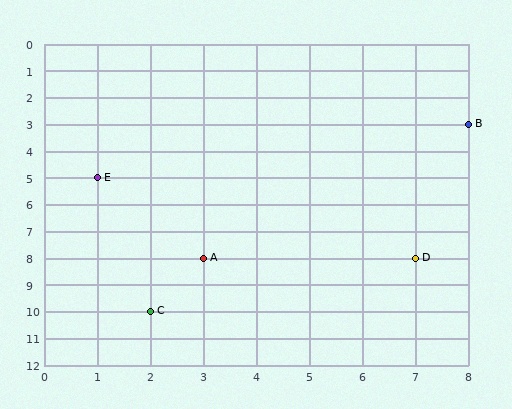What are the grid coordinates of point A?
Point A is at grid coordinates (3, 8).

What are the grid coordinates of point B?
Point B is at grid coordinates (8, 3).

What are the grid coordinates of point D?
Point D is at grid coordinates (7, 8).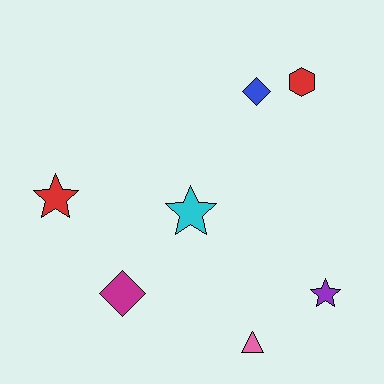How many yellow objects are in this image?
There are no yellow objects.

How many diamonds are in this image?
There are 2 diamonds.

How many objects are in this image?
There are 7 objects.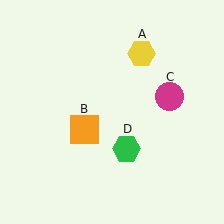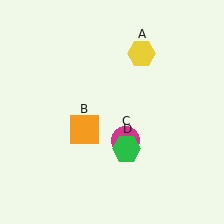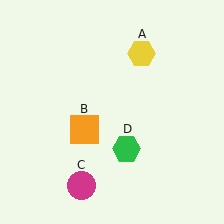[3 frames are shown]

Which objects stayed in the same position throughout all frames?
Yellow hexagon (object A) and orange square (object B) and green hexagon (object D) remained stationary.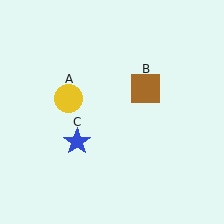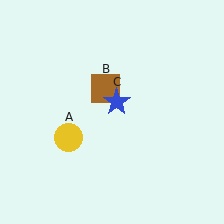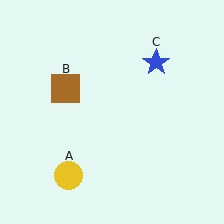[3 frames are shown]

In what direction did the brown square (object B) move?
The brown square (object B) moved left.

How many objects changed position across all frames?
3 objects changed position: yellow circle (object A), brown square (object B), blue star (object C).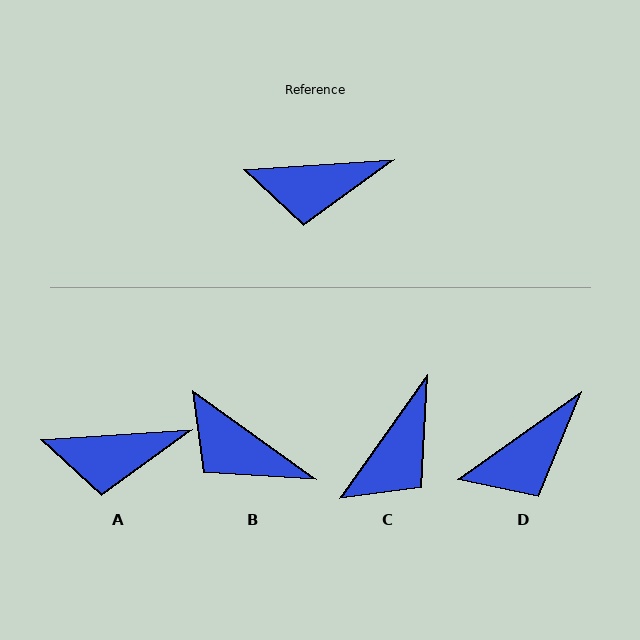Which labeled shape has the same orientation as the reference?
A.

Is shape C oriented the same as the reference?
No, it is off by about 51 degrees.